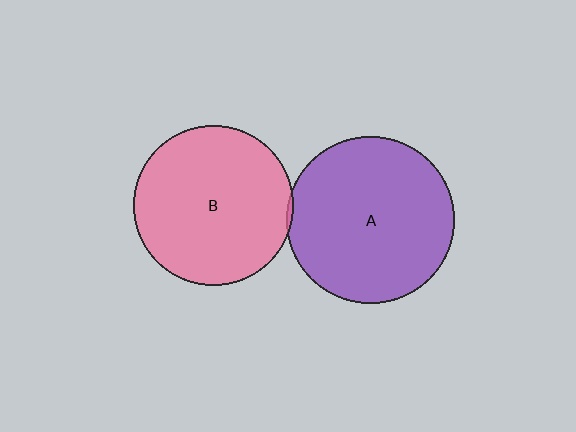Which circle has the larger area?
Circle A (purple).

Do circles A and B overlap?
Yes.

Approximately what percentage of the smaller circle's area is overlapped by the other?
Approximately 5%.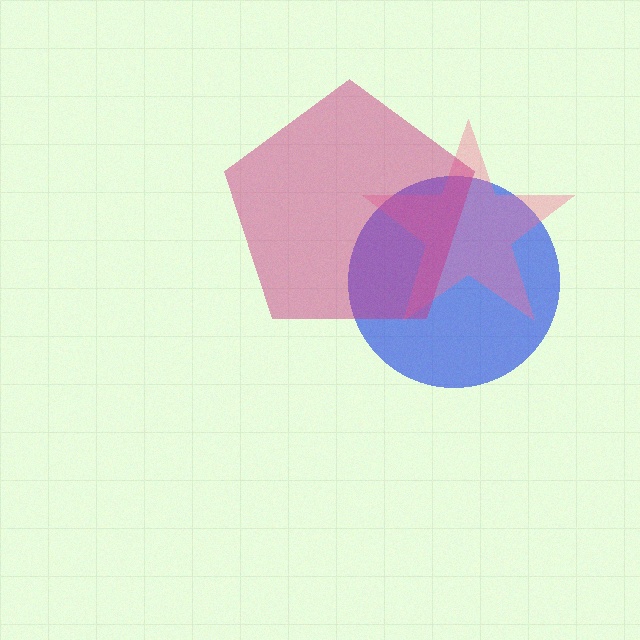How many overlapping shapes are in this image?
There are 3 overlapping shapes in the image.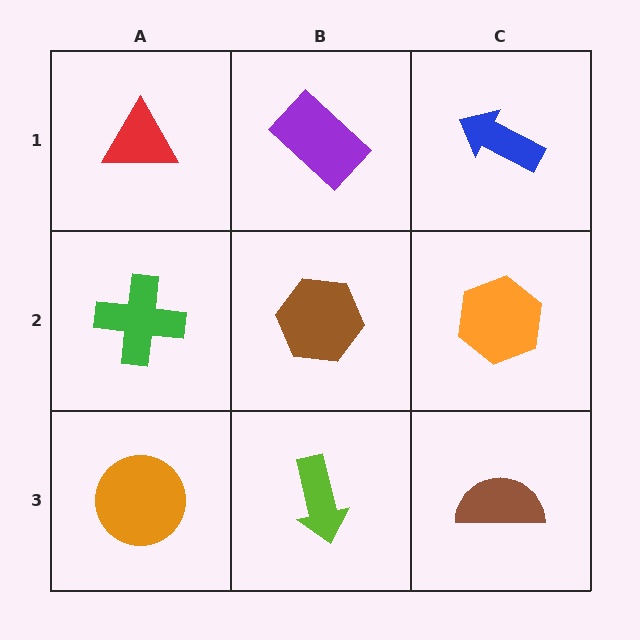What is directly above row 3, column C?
An orange hexagon.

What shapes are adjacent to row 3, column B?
A brown hexagon (row 2, column B), an orange circle (row 3, column A), a brown semicircle (row 3, column C).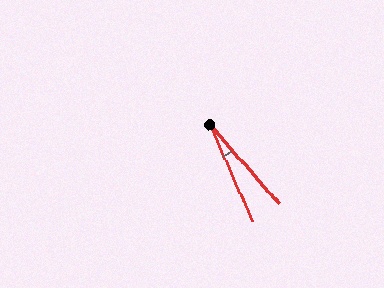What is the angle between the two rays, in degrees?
Approximately 18 degrees.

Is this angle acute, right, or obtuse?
It is acute.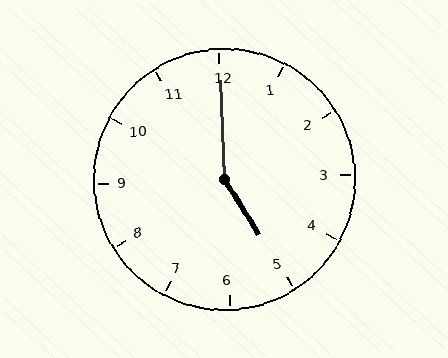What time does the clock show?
5:00.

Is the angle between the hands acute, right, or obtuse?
It is obtuse.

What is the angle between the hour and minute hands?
Approximately 150 degrees.